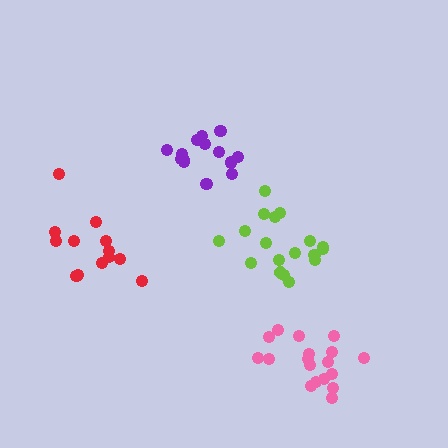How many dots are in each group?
Group 1: 18 dots, Group 2: 13 dots, Group 3: 14 dots, Group 4: 18 dots (63 total).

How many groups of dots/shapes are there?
There are 4 groups.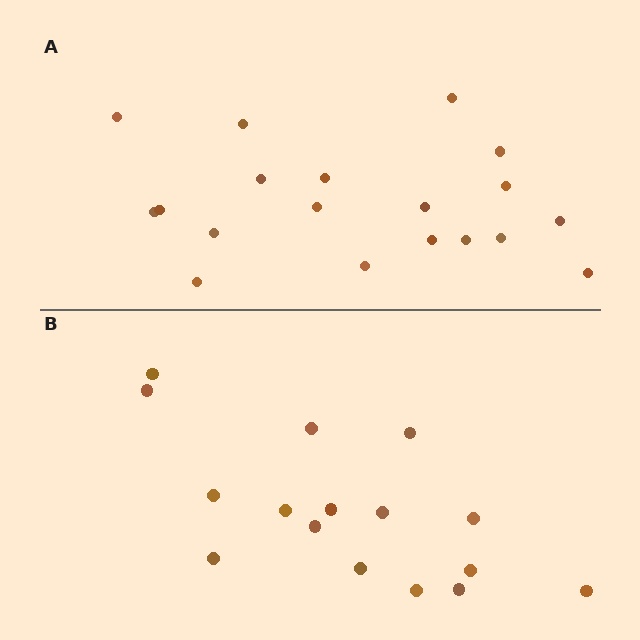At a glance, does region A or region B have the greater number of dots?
Region A (the top region) has more dots.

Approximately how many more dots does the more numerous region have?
Region A has just a few more — roughly 2 or 3 more dots than region B.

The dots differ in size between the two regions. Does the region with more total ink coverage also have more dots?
No. Region B has more total ink coverage because its dots are larger, but region A actually contains more individual dots. Total area can be misleading — the number of items is what matters here.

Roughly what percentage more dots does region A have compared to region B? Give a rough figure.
About 20% more.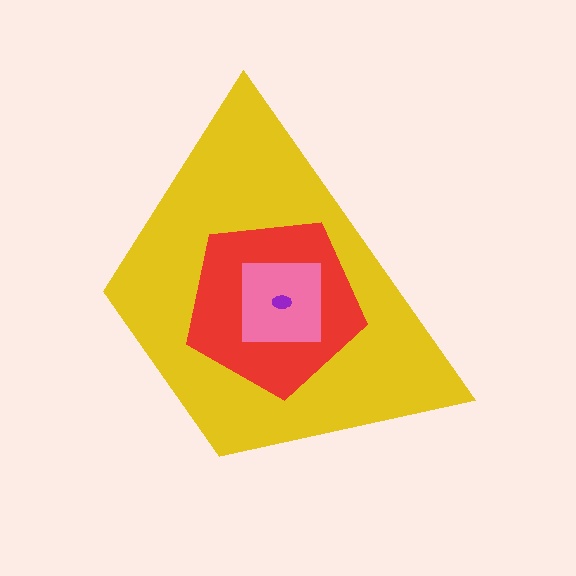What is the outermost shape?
The yellow trapezoid.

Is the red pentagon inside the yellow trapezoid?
Yes.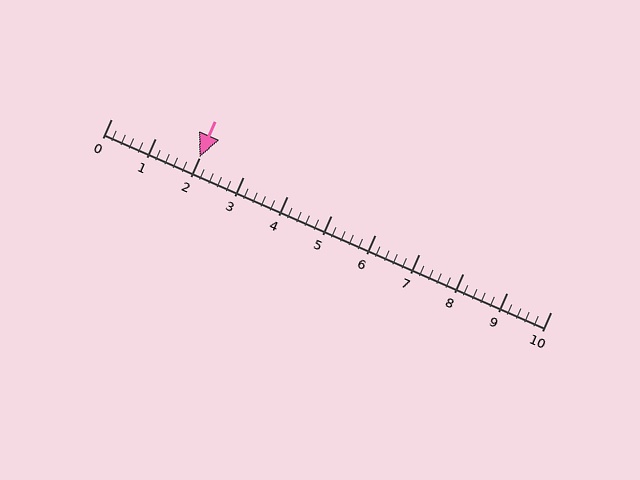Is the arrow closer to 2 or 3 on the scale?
The arrow is closer to 2.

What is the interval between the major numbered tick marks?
The major tick marks are spaced 1 units apart.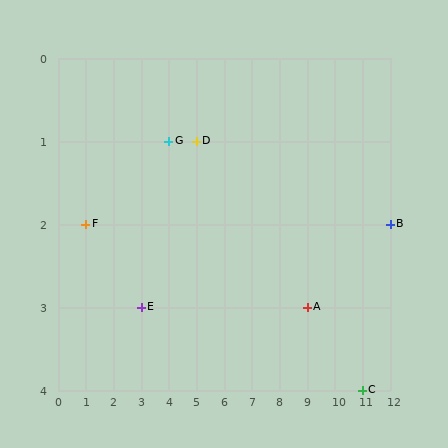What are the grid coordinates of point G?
Point G is at grid coordinates (4, 1).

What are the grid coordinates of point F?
Point F is at grid coordinates (1, 2).